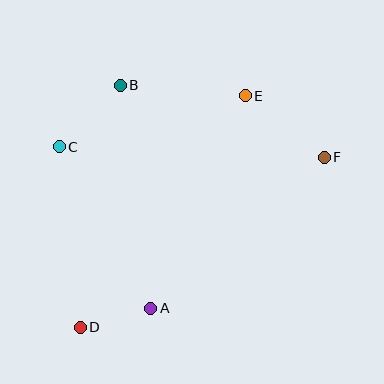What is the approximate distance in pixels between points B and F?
The distance between B and F is approximately 216 pixels.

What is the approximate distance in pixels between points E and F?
The distance between E and F is approximately 100 pixels.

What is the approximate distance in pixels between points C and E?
The distance between C and E is approximately 193 pixels.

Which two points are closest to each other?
Points A and D are closest to each other.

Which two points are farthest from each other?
Points D and F are farthest from each other.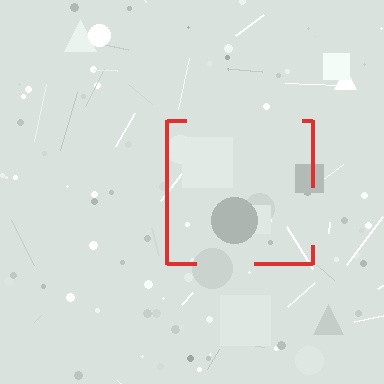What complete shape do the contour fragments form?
The contour fragments form a square.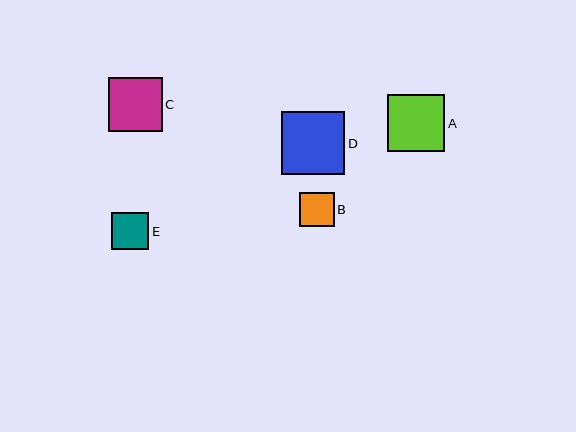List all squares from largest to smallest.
From largest to smallest: D, A, C, E, B.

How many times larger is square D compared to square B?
Square D is approximately 1.8 times the size of square B.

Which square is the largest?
Square D is the largest with a size of approximately 63 pixels.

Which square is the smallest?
Square B is the smallest with a size of approximately 35 pixels.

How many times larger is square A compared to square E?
Square A is approximately 1.5 times the size of square E.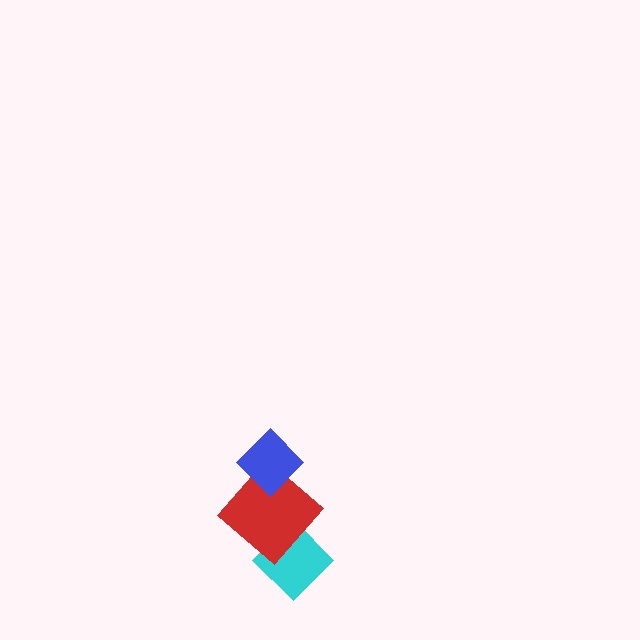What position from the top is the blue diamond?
The blue diamond is 1st from the top.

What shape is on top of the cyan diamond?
The red diamond is on top of the cyan diamond.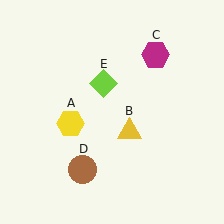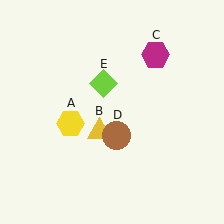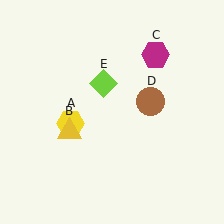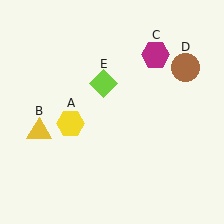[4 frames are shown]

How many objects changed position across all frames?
2 objects changed position: yellow triangle (object B), brown circle (object D).